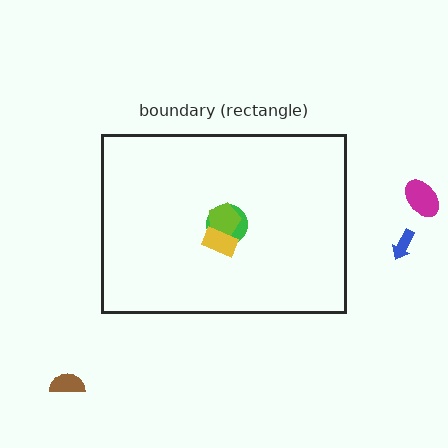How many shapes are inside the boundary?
3 inside, 3 outside.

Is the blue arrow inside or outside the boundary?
Outside.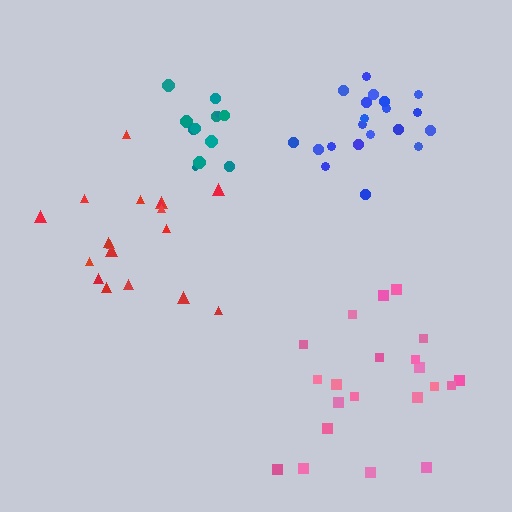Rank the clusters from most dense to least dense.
teal, blue, pink, red.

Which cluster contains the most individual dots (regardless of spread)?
Pink (21).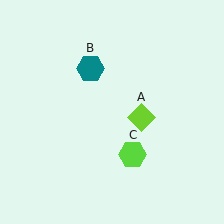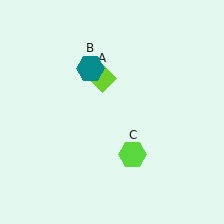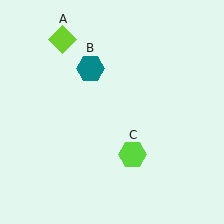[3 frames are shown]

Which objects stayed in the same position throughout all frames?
Teal hexagon (object B) and lime hexagon (object C) remained stationary.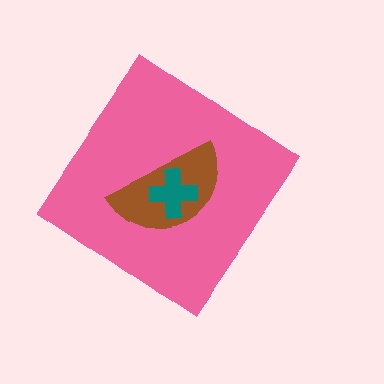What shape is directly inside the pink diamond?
The brown semicircle.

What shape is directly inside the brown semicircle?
The teal cross.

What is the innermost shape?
The teal cross.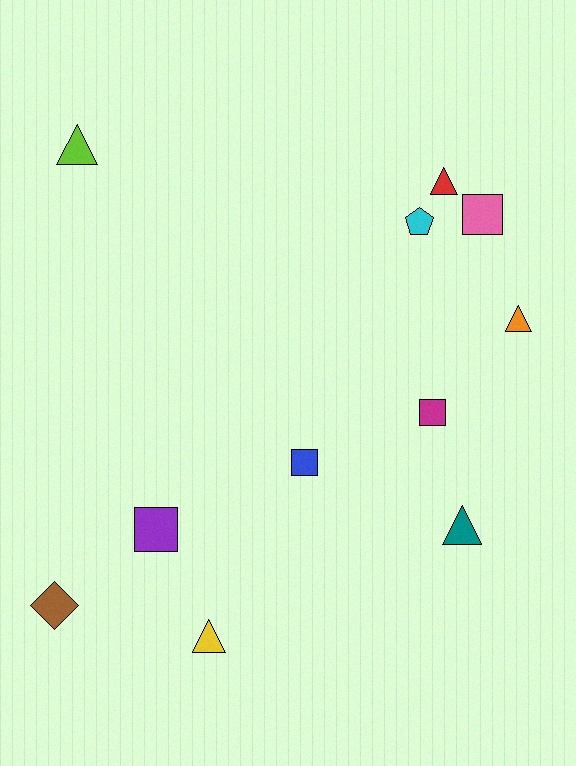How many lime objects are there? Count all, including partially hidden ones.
There is 1 lime object.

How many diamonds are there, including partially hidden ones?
There is 1 diamond.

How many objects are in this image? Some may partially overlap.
There are 11 objects.